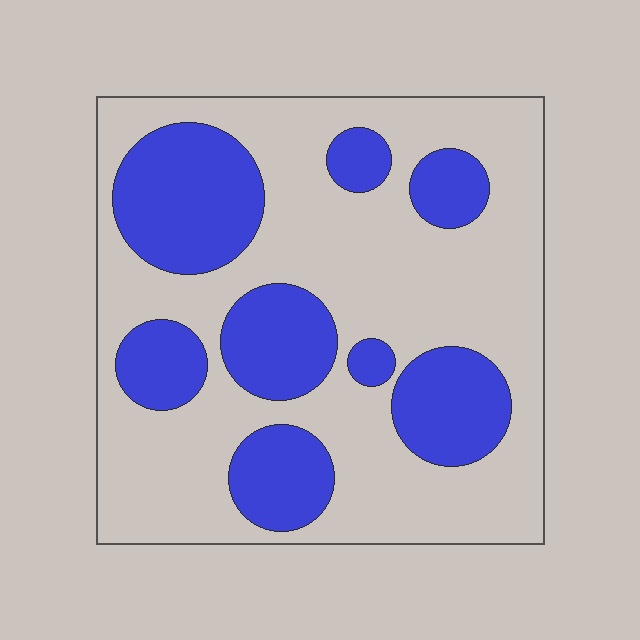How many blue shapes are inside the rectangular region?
8.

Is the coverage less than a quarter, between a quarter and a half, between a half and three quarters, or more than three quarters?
Between a quarter and a half.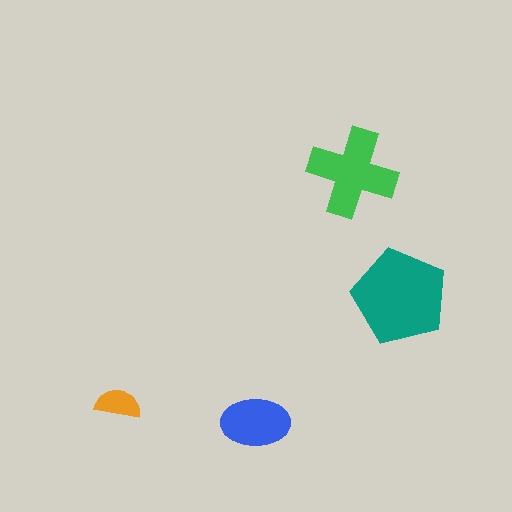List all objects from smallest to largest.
The orange semicircle, the blue ellipse, the green cross, the teal pentagon.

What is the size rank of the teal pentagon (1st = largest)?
1st.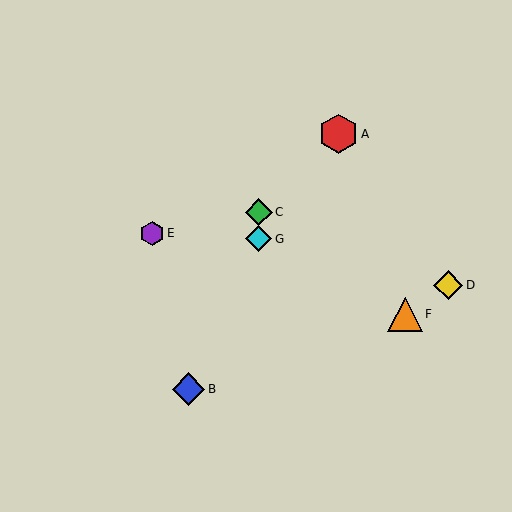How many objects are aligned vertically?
2 objects (C, G) are aligned vertically.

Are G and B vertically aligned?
No, G is at x≈259 and B is at x≈189.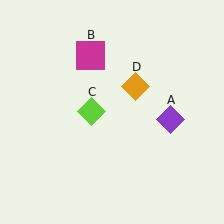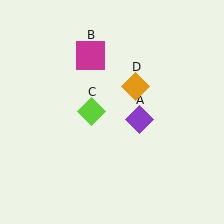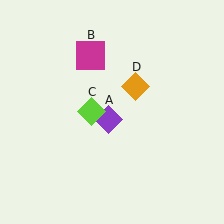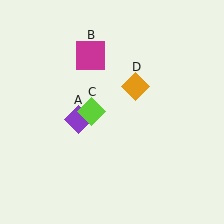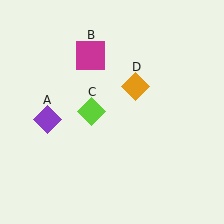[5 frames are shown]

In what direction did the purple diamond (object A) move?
The purple diamond (object A) moved left.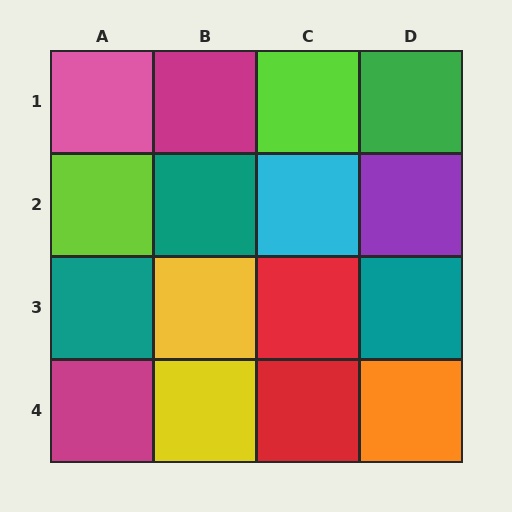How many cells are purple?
1 cell is purple.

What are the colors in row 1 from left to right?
Pink, magenta, lime, green.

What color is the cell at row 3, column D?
Teal.